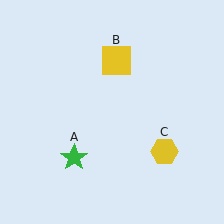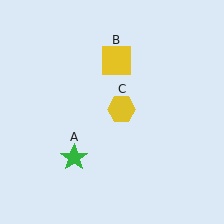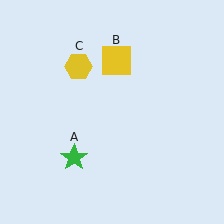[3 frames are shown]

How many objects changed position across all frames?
1 object changed position: yellow hexagon (object C).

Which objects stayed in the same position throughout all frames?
Green star (object A) and yellow square (object B) remained stationary.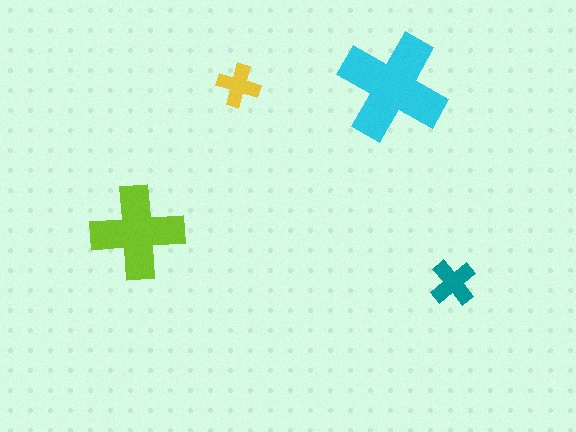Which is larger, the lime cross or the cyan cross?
The cyan one.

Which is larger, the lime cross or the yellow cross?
The lime one.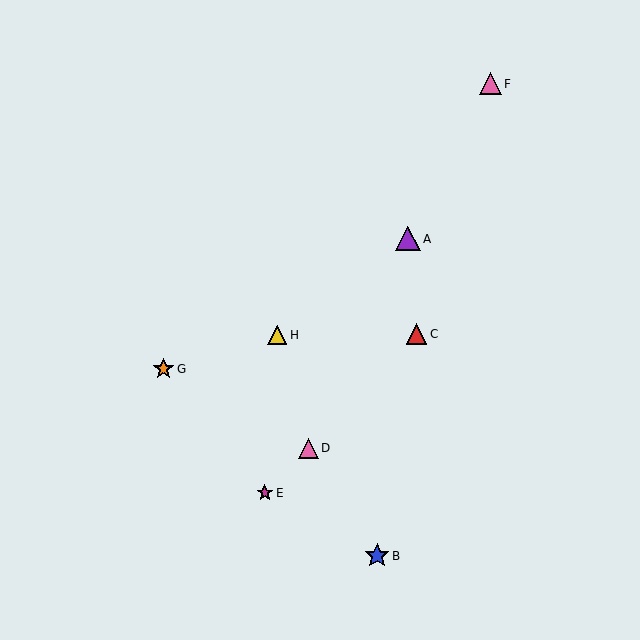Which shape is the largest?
The purple triangle (labeled A) is the largest.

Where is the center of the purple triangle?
The center of the purple triangle is at (408, 239).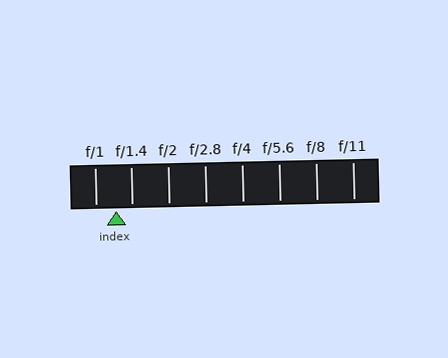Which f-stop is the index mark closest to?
The index mark is closest to f/1.4.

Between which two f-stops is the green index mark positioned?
The index mark is between f/1 and f/1.4.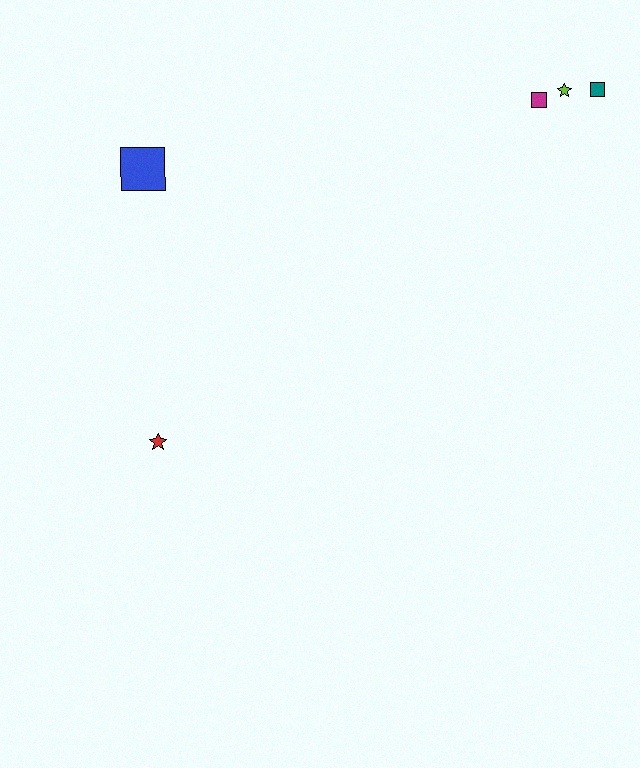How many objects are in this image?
There are 5 objects.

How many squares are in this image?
There are 3 squares.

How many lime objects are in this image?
There is 1 lime object.